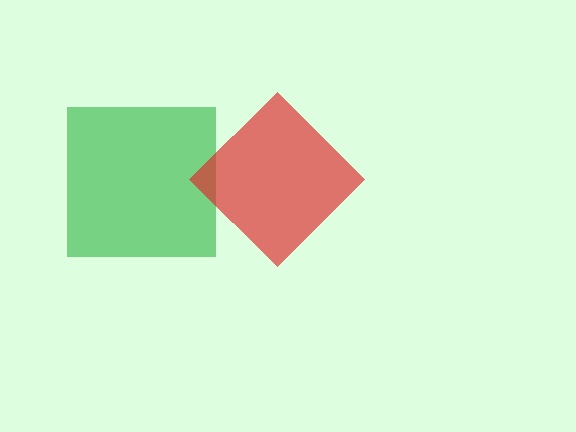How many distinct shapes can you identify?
There are 2 distinct shapes: a green square, a red diamond.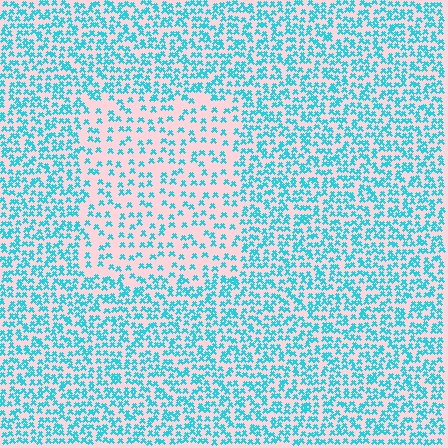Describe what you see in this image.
The image contains small cyan elements arranged at two different densities. A rectangle-shaped region is visible where the elements are less densely packed than the surrounding area.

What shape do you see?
I see a rectangle.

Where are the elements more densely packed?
The elements are more densely packed outside the rectangle boundary.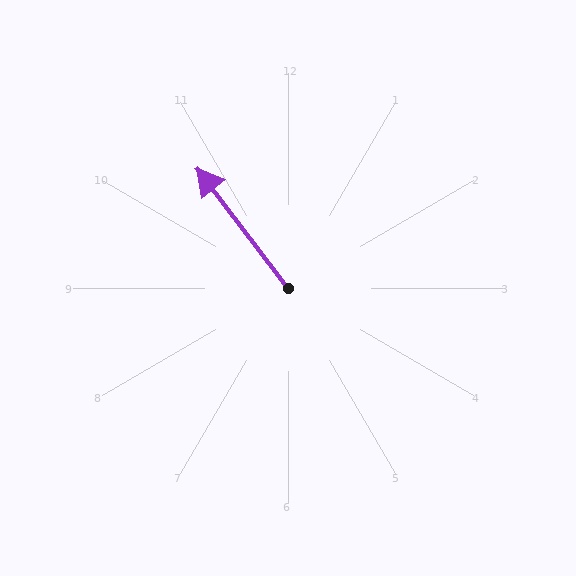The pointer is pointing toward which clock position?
Roughly 11 o'clock.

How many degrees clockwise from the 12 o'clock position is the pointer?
Approximately 323 degrees.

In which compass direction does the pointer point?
Northwest.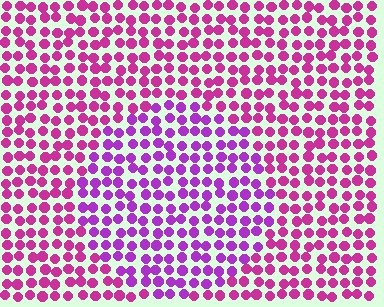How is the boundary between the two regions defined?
The boundary is defined purely by a slight shift in hue (about 29 degrees). Spacing, size, and orientation are identical on both sides.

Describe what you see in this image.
The image is filled with small magenta elements in a uniform arrangement. A circle-shaped region is visible where the elements are tinted to a slightly different hue, forming a subtle color boundary.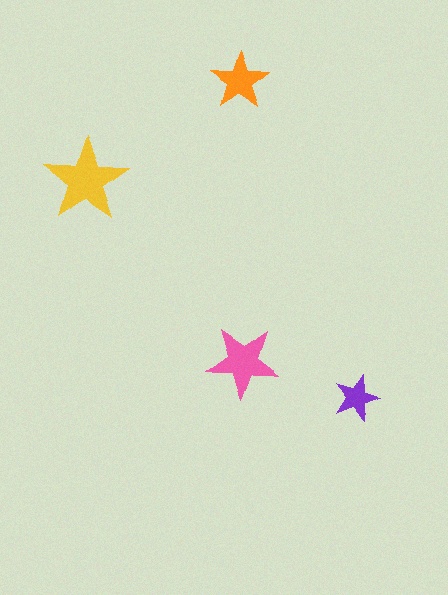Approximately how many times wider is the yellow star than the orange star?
About 1.5 times wider.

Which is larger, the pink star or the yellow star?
The yellow one.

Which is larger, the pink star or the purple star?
The pink one.